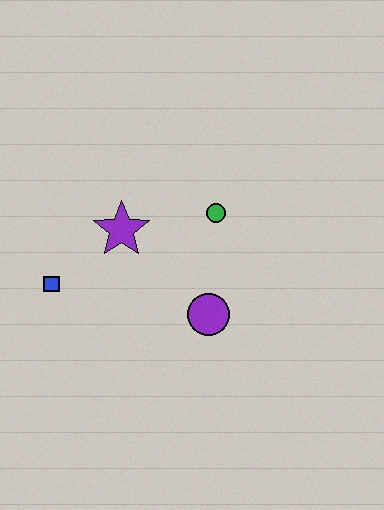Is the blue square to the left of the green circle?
Yes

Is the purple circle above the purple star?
No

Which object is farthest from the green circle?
The blue square is farthest from the green circle.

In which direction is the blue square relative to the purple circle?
The blue square is to the left of the purple circle.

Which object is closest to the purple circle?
The green circle is closest to the purple circle.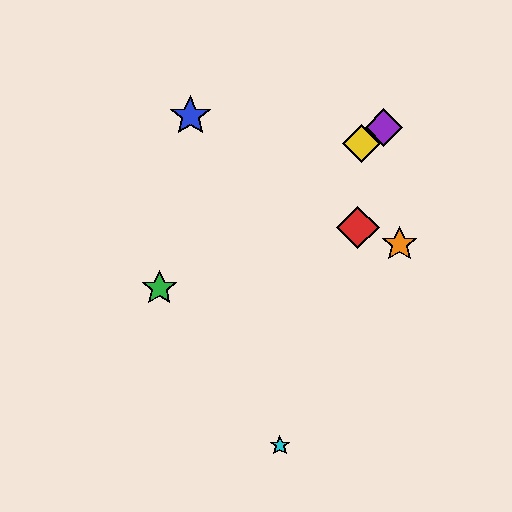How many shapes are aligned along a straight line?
3 shapes (the green star, the yellow diamond, the purple diamond) are aligned along a straight line.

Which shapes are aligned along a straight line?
The green star, the yellow diamond, the purple diamond are aligned along a straight line.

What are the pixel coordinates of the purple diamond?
The purple diamond is at (384, 128).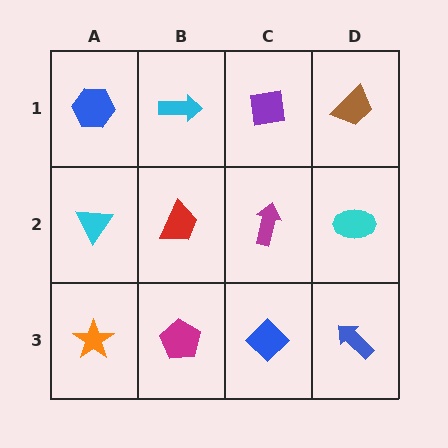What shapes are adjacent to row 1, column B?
A red trapezoid (row 2, column B), a blue hexagon (row 1, column A), a purple square (row 1, column C).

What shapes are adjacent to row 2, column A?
A blue hexagon (row 1, column A), an orange star (row 3, column A), a red trapezoid (row 2, column B).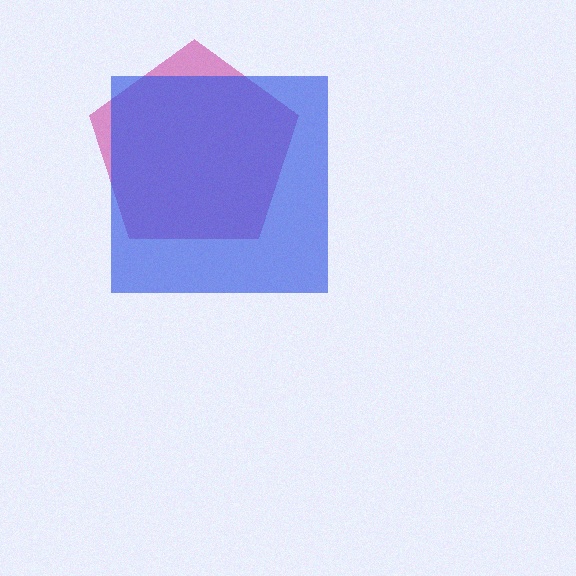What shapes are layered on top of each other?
The layered shapes are: a magenta pentagon, a blue square.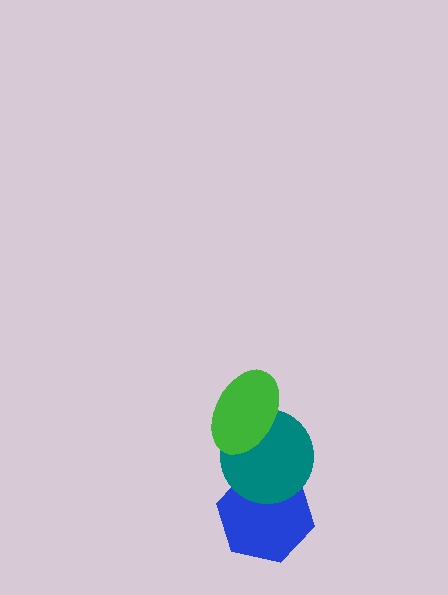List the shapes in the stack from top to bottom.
From top to bottom: the green ellipse, the teal circle, the blue hexagon.